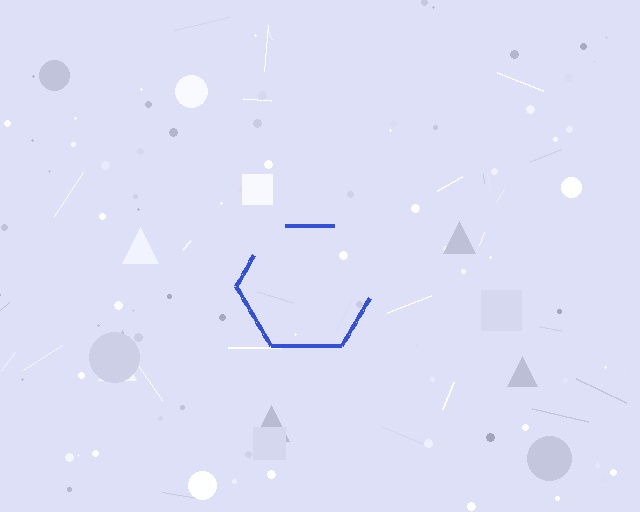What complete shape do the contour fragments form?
The contour fragments form a hexagon.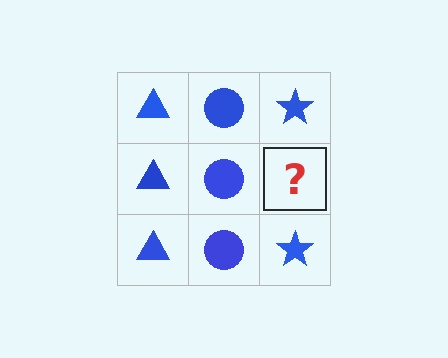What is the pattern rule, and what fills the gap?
The rule is that each column has a consistent shape. The gap should be filled with a blue star.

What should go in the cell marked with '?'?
The missing cell should contain a blue star.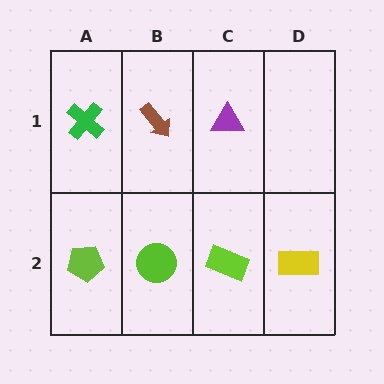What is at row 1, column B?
A brown arrow.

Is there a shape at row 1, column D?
No, that cell is empty.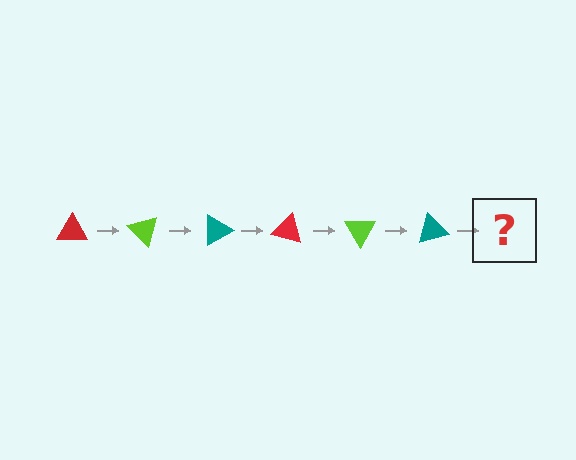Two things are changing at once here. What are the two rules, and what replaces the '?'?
The two rules are that it rotates 45 degrees each step and the color cycles through red, lime, and teal. The '?' should be a red triangle, rotated 270 degrees from the start.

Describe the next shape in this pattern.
It should be a red triangle, rotated 270 degrees from the start.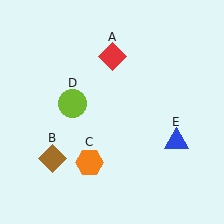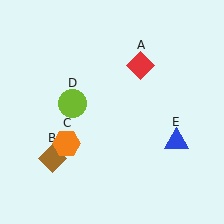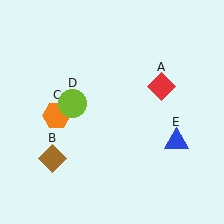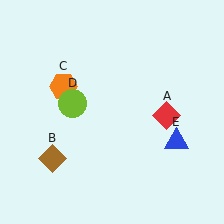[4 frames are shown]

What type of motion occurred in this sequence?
The red diamond (object A), orange hexagon (object C) rotated clockwise around the center of the scene.